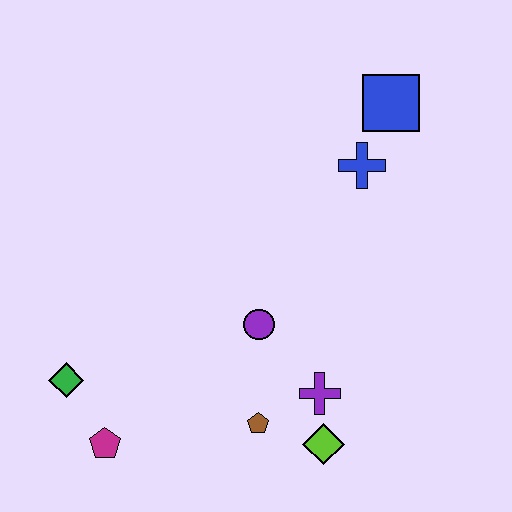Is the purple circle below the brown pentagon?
No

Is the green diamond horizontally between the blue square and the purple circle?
No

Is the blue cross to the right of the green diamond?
Yes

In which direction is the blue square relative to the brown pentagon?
The blue square is above the brown pentagon.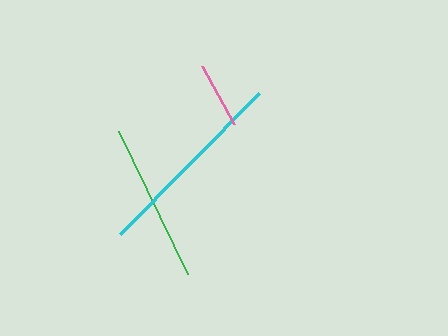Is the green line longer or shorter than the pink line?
The green line is longer than the pink line.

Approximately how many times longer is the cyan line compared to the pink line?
The cyan line is approximately 3.0 times the length of the pink line.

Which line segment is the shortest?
The pink line is the shortest at approximately 66 pixels.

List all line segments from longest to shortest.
From longest to shortest: cyan, green, pink.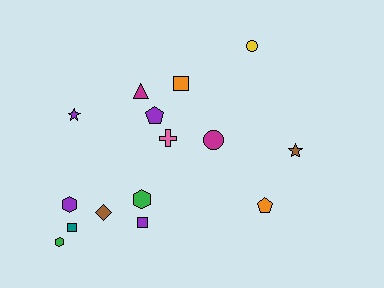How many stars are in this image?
There are 2 stars.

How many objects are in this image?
There are 15 objects.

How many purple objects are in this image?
There are 4 purple objects.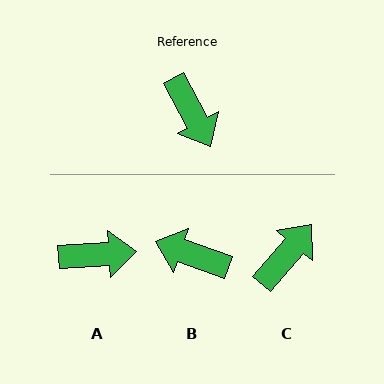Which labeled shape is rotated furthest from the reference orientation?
B, about 138 degrees away.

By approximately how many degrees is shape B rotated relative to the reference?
Approximately 138 degrees clockwise.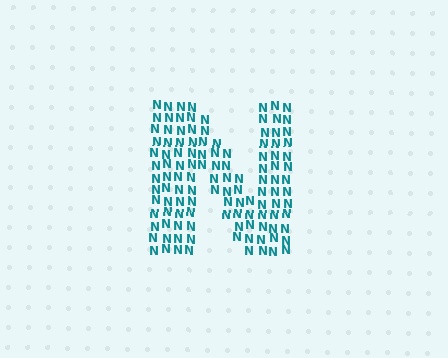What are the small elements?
The small elements are letter N's.